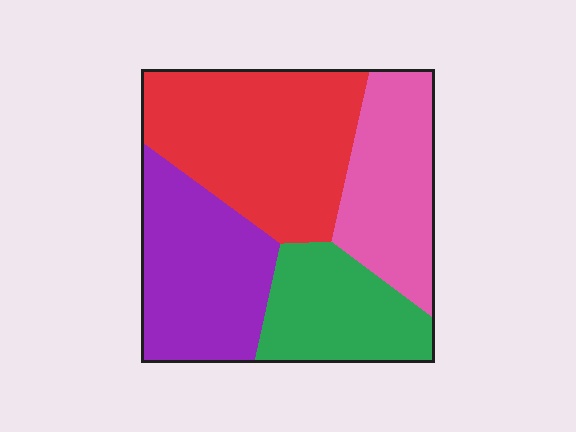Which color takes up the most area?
Red, at roughly 35%.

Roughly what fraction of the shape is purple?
Purple takes up about one quarter (1/4) of the shape.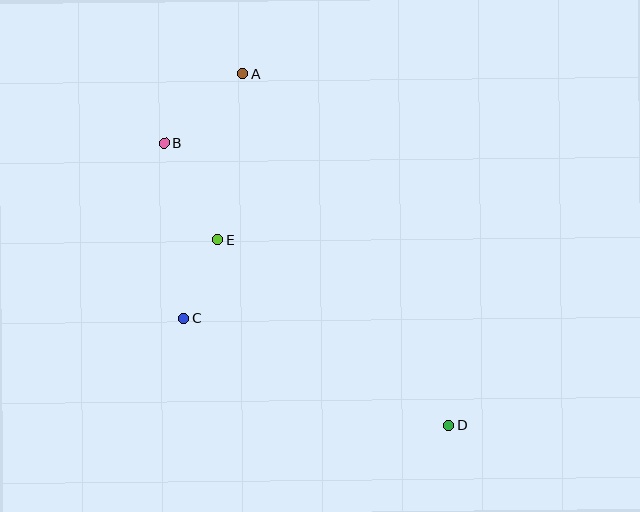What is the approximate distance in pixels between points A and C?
The distance between A and C is approximately 252 pixels.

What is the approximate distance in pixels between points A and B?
The distance between A and B is approximately 106 pixels.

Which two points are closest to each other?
Points C and E are closest to each other.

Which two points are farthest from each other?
Points A and D are farthest from each other.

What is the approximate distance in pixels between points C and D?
The distance between C and D is approximately 286 pixels.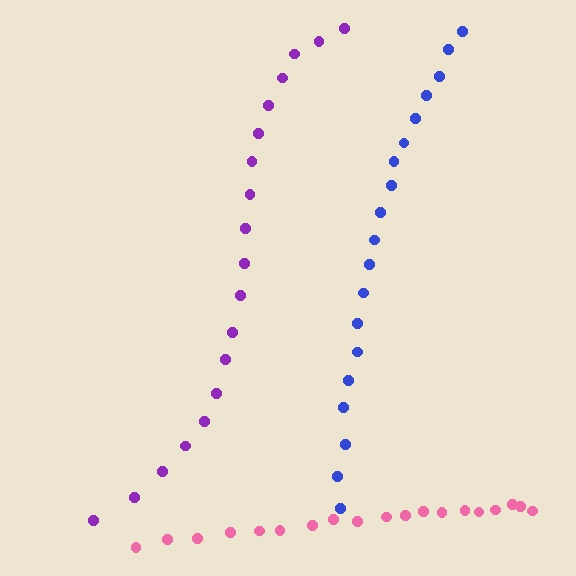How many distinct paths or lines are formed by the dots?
There are 3 distinct paths.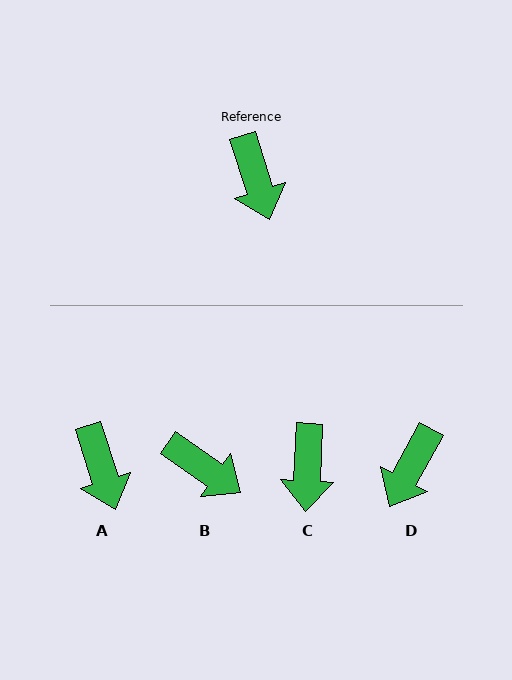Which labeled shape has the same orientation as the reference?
A.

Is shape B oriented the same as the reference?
No, it is off by about 37 degrees.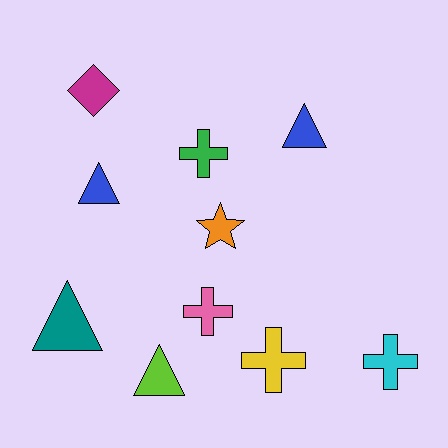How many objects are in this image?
There are 10 objects.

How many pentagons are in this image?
There are no pentagons.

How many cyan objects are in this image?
There is 1 cyan object.